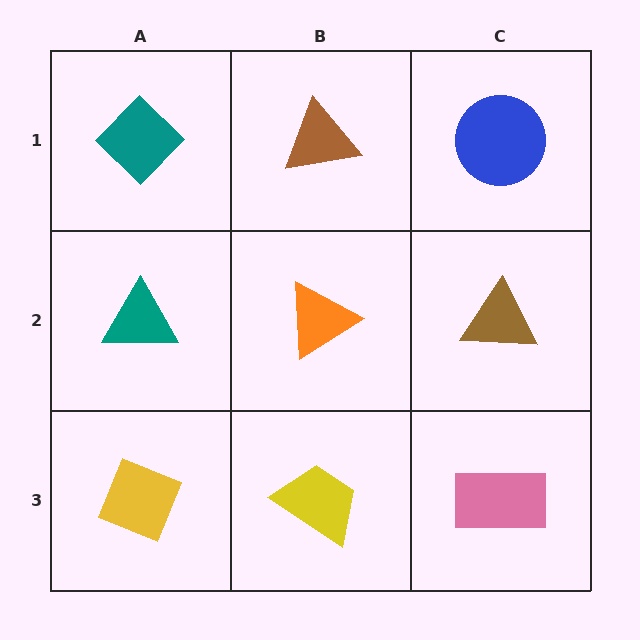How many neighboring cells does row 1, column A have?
2.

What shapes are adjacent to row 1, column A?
A teal triangle (row 2, column A), a brown triangle (row 1, column B).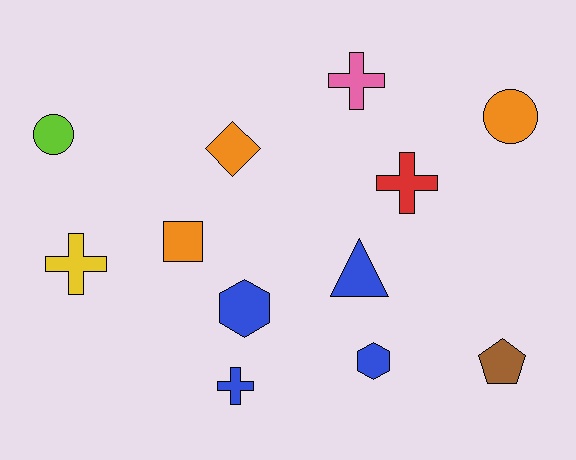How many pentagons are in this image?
There is 1 pentagon.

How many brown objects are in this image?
There is 1 brown object.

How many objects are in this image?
There are 12 objects.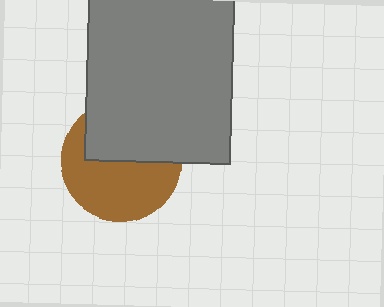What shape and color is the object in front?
The object in front is a gray rectangle.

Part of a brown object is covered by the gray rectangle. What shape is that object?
It is a circle.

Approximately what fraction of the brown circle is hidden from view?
Roughly 44% of the brown circle is hidden behind the gray rectangle.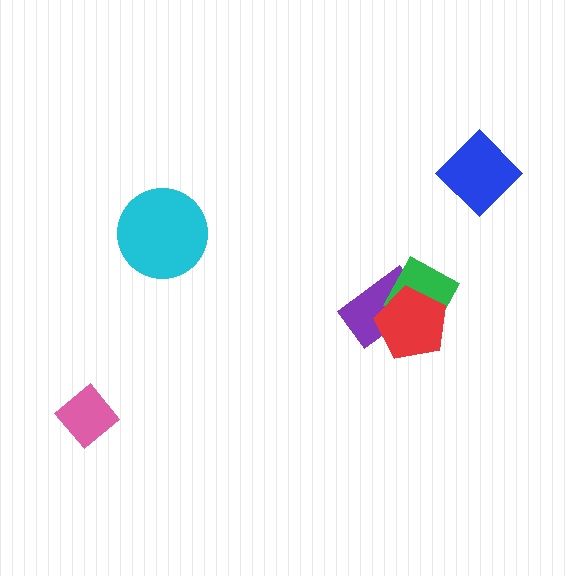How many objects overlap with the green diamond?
2 objects overlap with the green diamond.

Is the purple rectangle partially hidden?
Yes, it is partially covered by another shape.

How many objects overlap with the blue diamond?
0 objects overlap with the blue diamond.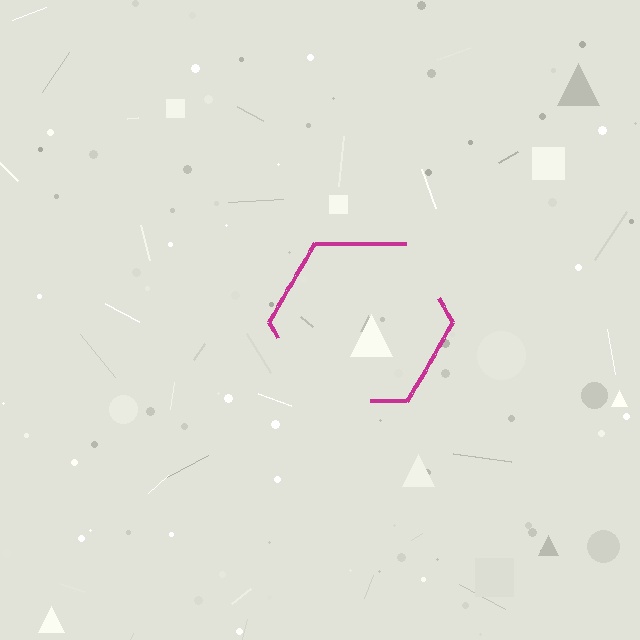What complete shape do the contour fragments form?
The contour fragments form a hexagon.